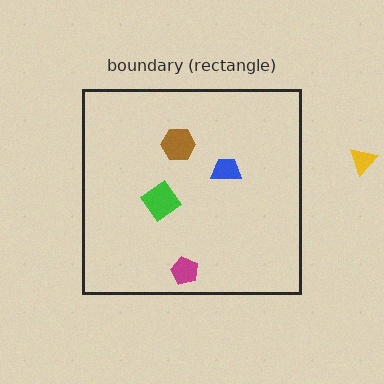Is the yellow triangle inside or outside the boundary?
Outside.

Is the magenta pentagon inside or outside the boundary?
Inside.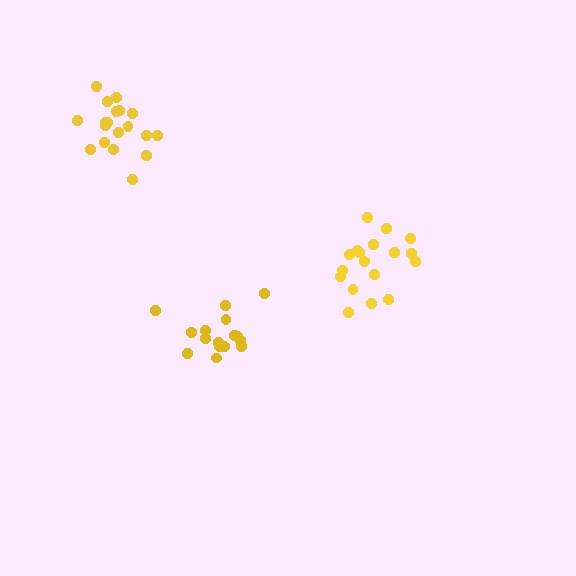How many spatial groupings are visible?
There are 3 spatial groupings.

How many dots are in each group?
Group 1: 18 dots, Group 2: 19 dots, Group 3: 17 dots (54 total).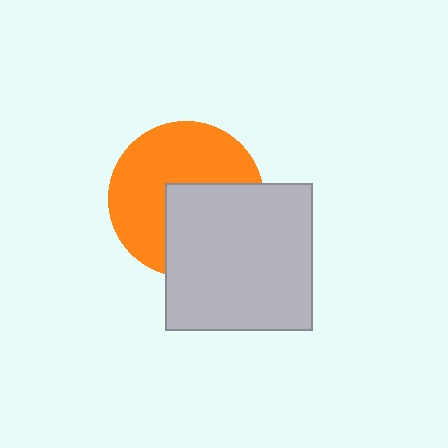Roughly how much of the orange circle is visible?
About half of it is visible (roughly 59%).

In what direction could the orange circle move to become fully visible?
The orange circle could move toward the upper-left. That would shift it out from behind the light gray square entirely.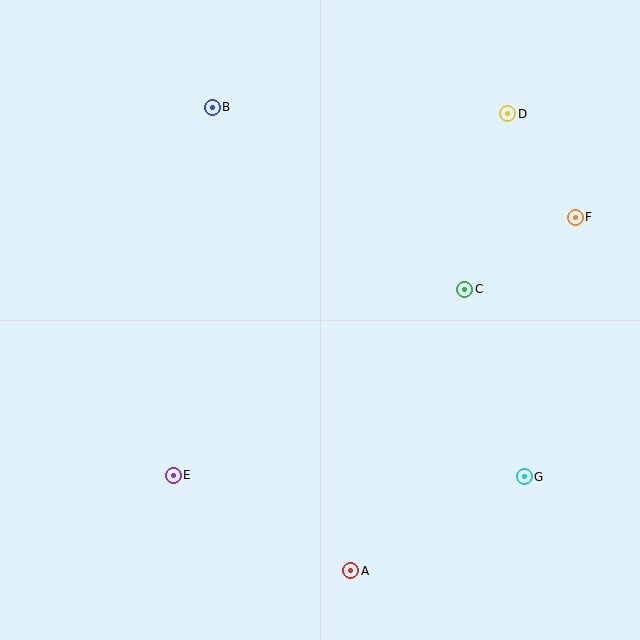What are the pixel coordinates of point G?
Point G is at (524, 477).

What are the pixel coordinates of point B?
Point B is at (212, 107).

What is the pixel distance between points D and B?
The distance between D and B is 296 pixels.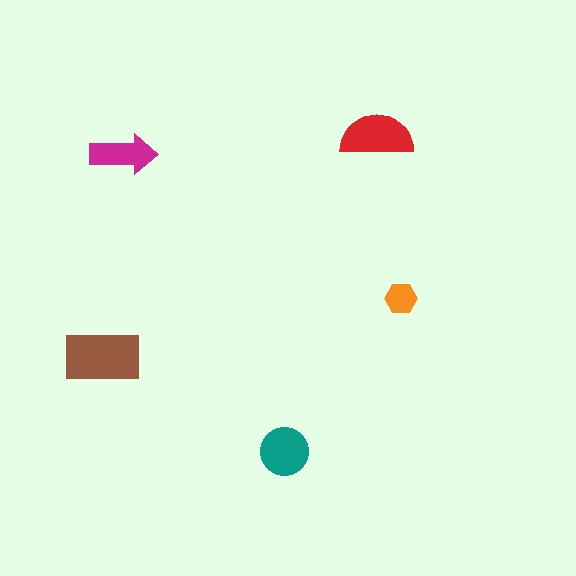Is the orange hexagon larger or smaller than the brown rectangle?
Smaller.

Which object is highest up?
The red semicircle is topmost.